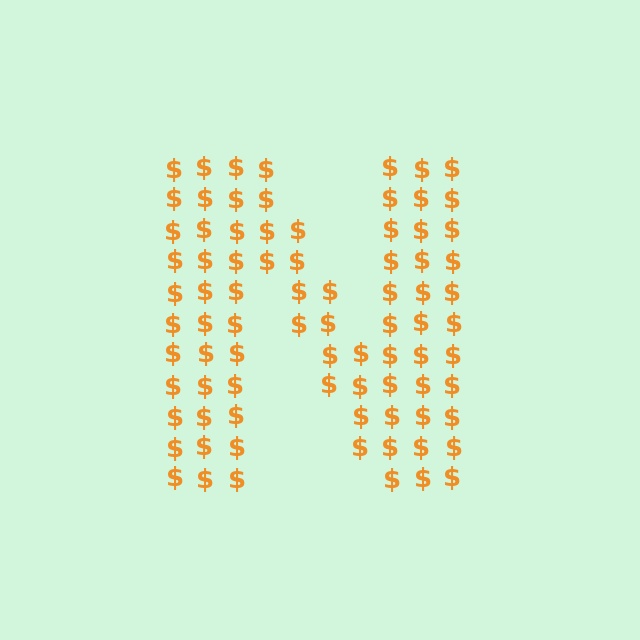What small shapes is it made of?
It is made of small dollar signs.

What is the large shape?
The large shape is the letter N.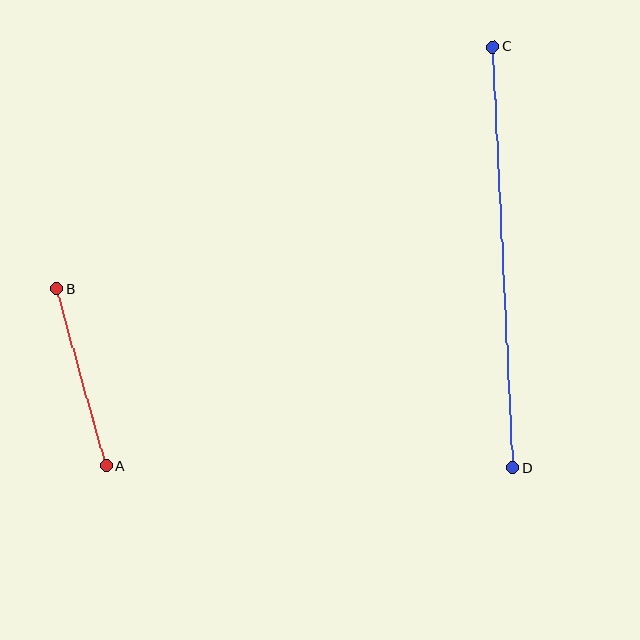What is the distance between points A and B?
The distance is approximately 184 pixels.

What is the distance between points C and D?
The distance is approximately 422 pixels.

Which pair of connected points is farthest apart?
Points C and D are farthest apart.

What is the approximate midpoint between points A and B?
The midpoint is at approximately (82, 377) pixels.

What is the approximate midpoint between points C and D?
The midpoint is at approximately (503, 257) pixels.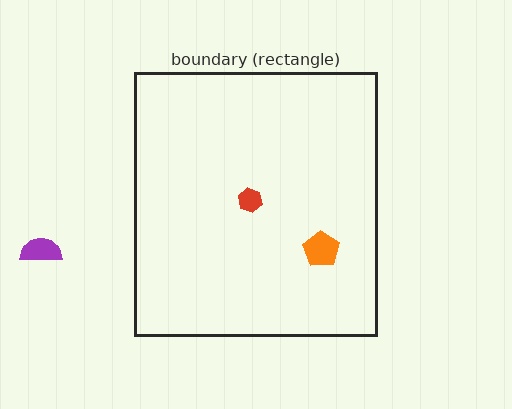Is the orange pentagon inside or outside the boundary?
Inside.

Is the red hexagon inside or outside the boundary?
Inside.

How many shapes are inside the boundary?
2 inside, 1 outside.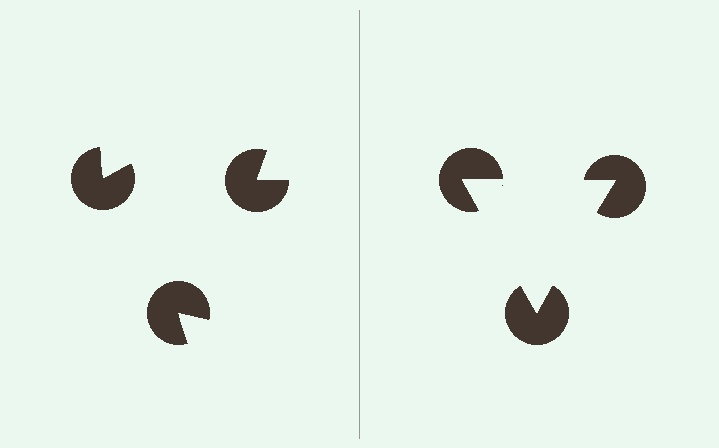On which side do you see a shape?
An illusory triangle appears on the right side. On the left side the wedge cuts are rotated, so no coherent shape forms.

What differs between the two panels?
The pac-man discs are positioned identically on both sides; only the wedge orientations differ. On the right they align to a triangle; on the left they are misaligned.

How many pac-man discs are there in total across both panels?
6 — 3 on each side.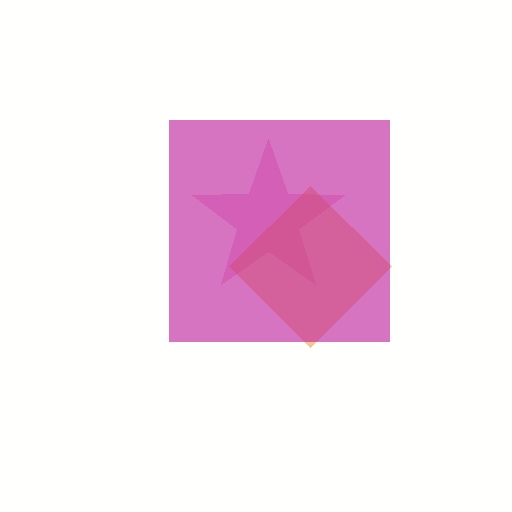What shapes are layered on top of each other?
The layered shapes are: a pink star, an orange diamond, a magenta square.